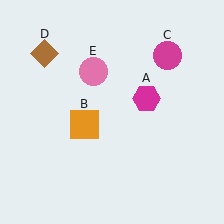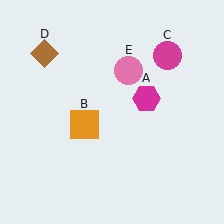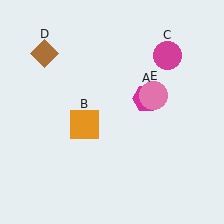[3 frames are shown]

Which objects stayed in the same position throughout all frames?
Magenta hexagon (object A) and orange square (object B) and magenta circle (object C) and brown diamond (object D) remained stationary.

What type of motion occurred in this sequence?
The pink circle (object E) rotated clockwise around the center of the scene.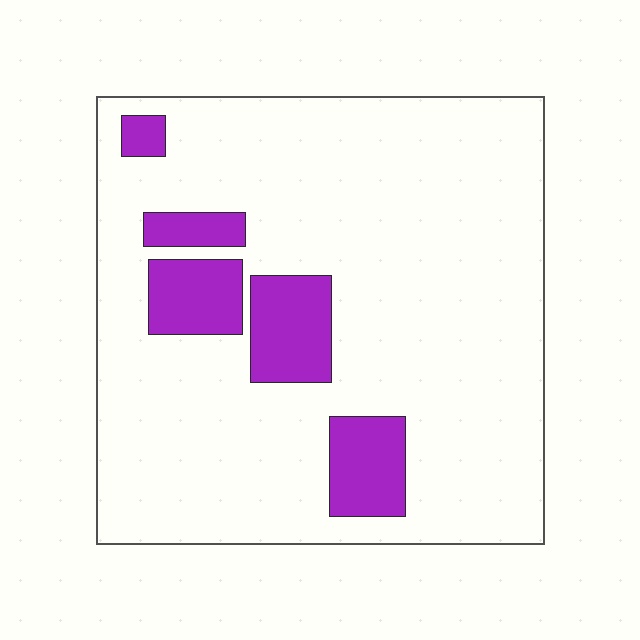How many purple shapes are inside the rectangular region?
5.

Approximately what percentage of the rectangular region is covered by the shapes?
Approximately 15%.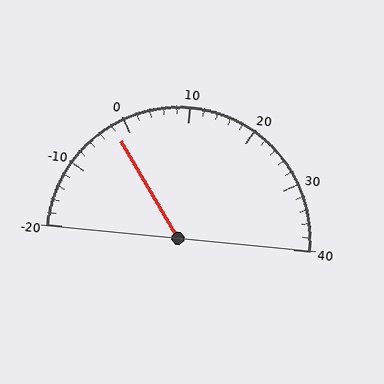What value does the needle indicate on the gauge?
The needle indicates approximately -2.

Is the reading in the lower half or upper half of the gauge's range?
The reading is in the lower half of the range (-20 to 40).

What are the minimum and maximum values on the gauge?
The gauge ranges from -20 to 40.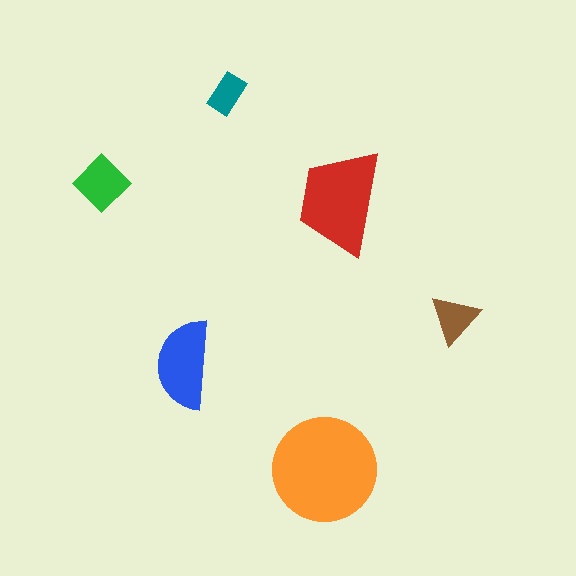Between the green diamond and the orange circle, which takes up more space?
The orange circle.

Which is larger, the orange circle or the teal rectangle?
The orange circle.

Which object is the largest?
The orange circle.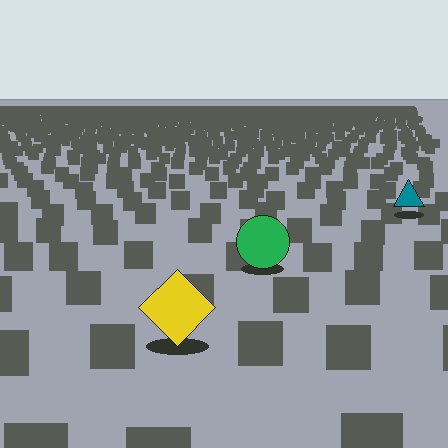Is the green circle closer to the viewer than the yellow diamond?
No. The yellow diamond is closer — you can tell from the texture gradient: the ground texture is coarser near it.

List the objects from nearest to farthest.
From nearest to farthest: the yellow diamond, the green circle, the teal triangle.